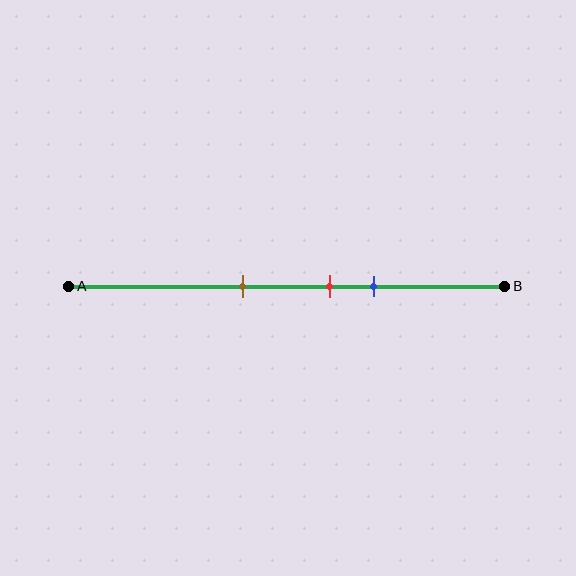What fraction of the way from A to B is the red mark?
The red mark is approximately 60% (0.6) of the way from A to B.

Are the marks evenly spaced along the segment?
Yes, the marks are approximately evenly spaced.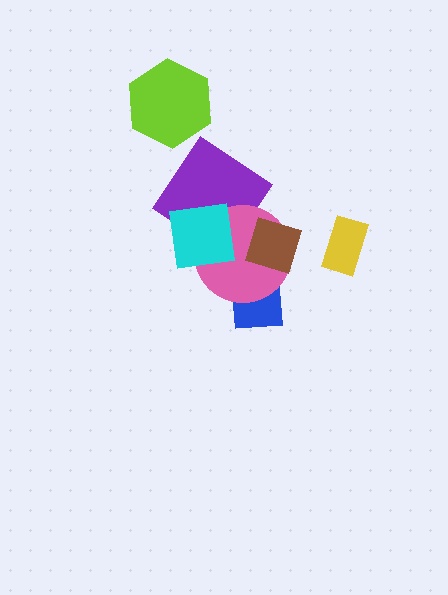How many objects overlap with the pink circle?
4 objects overlap with the pink circle.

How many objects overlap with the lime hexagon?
0 objects overlap with the lime hexagon.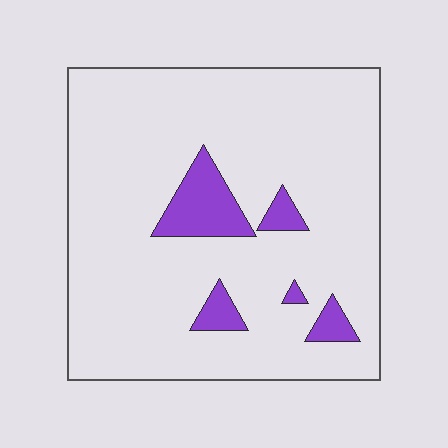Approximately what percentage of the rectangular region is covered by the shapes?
Approximately 10%.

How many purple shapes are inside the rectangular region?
5.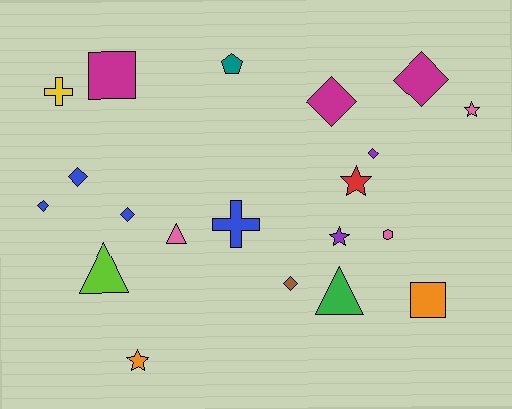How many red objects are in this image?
There is 1 red object.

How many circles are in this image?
There are no circles.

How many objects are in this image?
There are 20 objects.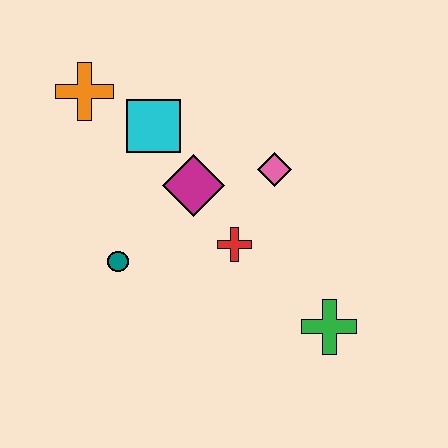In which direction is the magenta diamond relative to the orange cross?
The magenta diamond is to the right of the orange cross.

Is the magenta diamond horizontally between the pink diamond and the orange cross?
Yes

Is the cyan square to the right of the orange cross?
Yes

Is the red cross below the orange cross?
Yes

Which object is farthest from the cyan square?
The green cross is farthest from the cyan square.